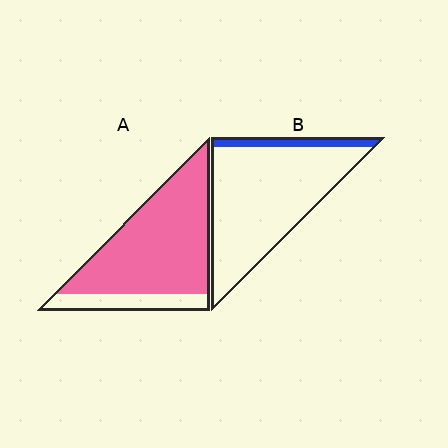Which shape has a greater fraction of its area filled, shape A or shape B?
Shape A.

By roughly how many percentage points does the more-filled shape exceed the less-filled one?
By roughly 70 percentage points (A over B).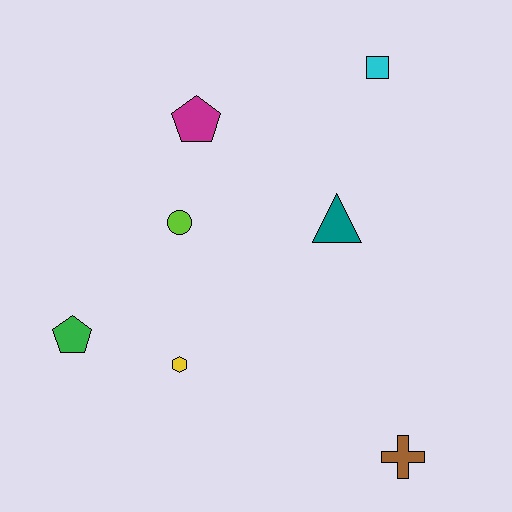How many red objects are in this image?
There are no red objects.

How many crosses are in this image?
There is 1 cross.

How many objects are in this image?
There are 7 objects.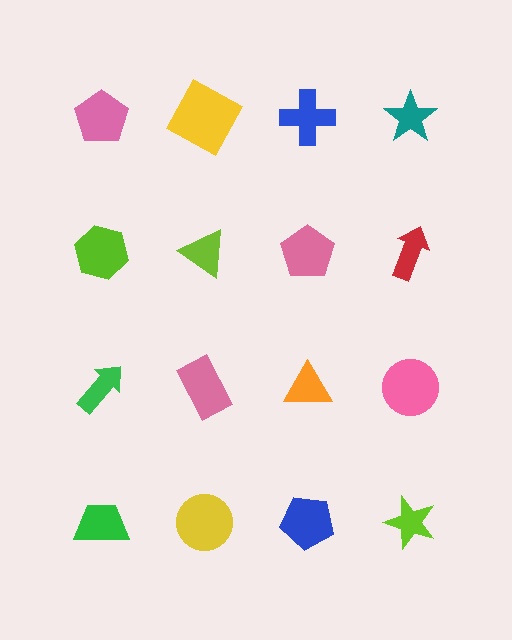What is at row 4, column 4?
A lime star.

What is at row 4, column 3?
A blue pentagon.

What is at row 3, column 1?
A green arrow.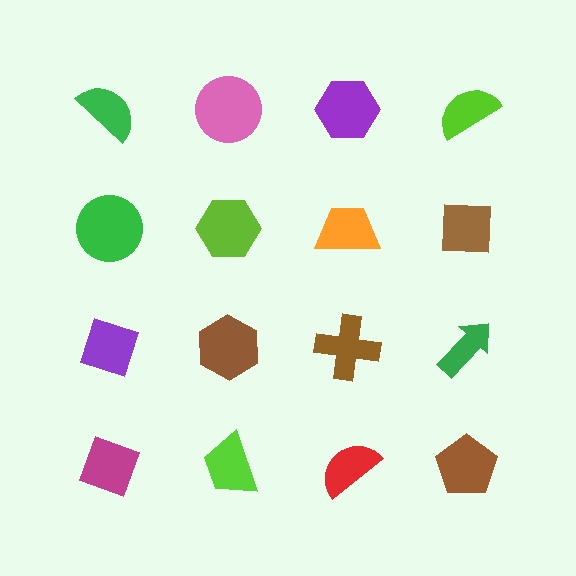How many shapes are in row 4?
4 shapes.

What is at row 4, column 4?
A brown pentagon.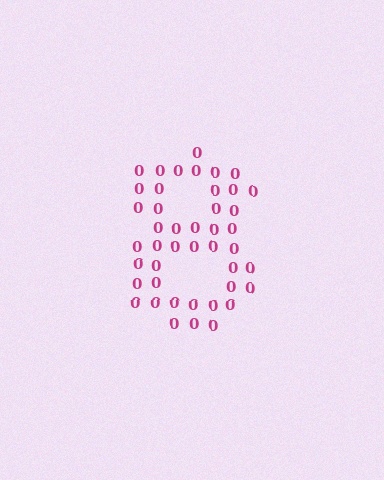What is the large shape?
The large shape is the digit 8.